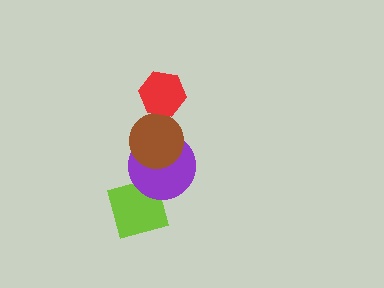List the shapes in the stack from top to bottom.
From top to bottom: the red hexagon, the brown circle, the purple circle, the lime diamond.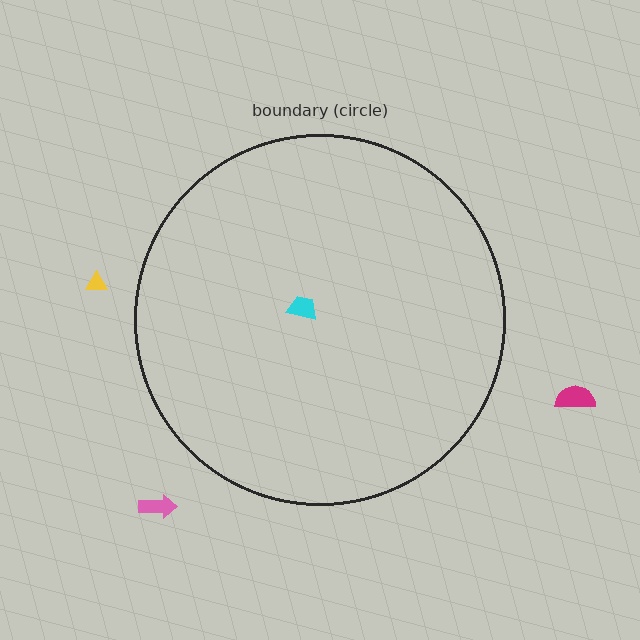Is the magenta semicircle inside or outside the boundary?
Outside.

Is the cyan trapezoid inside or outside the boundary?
Inside.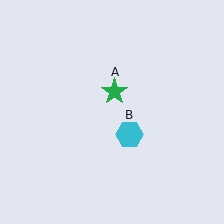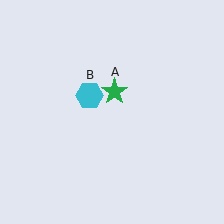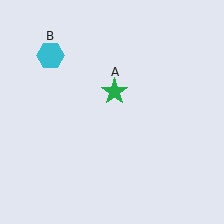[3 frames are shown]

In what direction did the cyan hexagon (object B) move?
The cyan hexagon (object B) moved up and to the left.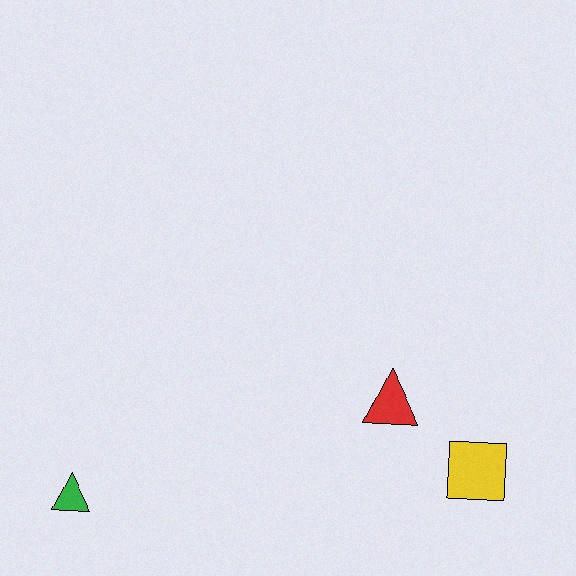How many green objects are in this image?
There is 1 green object.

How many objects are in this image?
There are 3 objects.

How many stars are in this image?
There are no stars.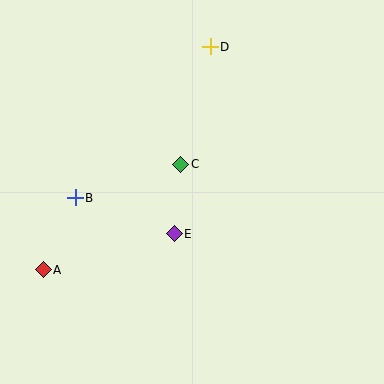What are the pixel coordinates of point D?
Point D is at (210, 47).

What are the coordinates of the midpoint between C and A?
The midpoint between C and A is at (112, 217).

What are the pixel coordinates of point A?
Point A is at (43, 270).